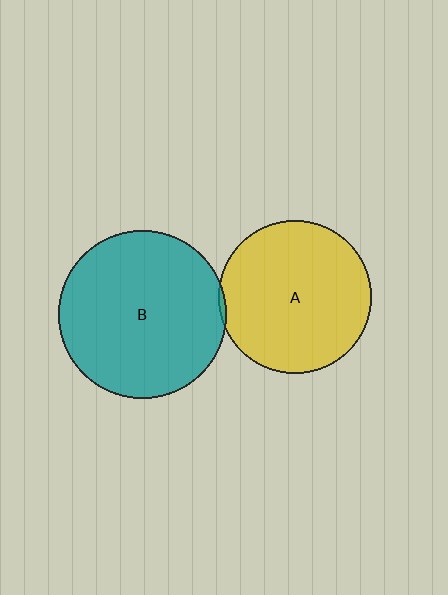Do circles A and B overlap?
Yes.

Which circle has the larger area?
Circle B (teal).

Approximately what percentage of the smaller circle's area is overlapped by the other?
Approximately 5%.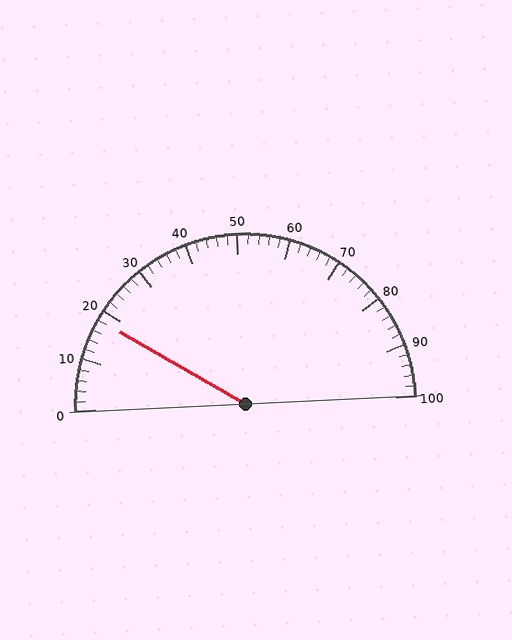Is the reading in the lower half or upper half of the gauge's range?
The reading is in the lower half of the range (0 to 100).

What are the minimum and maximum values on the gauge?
The gauge ranges from 0 to 100.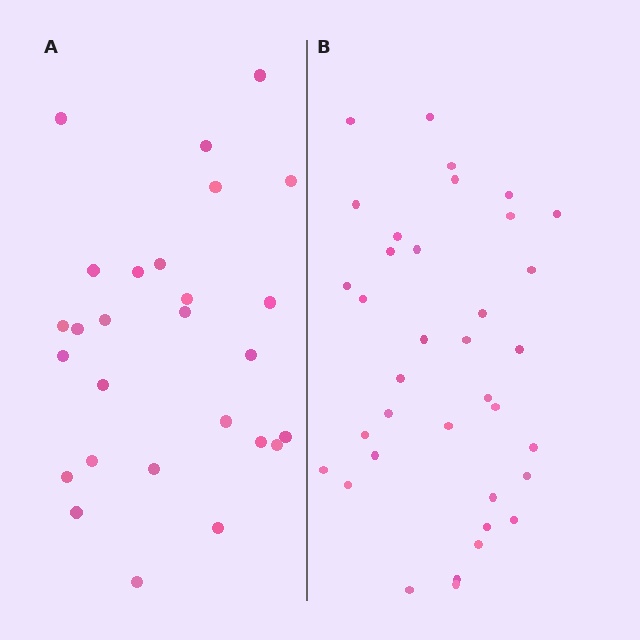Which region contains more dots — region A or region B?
Region B (the right region) has more dots.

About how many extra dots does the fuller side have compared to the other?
Region B has roughly 8 or so more dots than region A.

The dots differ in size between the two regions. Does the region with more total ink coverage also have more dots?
No. Region A has more total ink coverage because its dots are larger, but region B actually contains more individual dots. Total area can be misleading — the number of items is what matters here.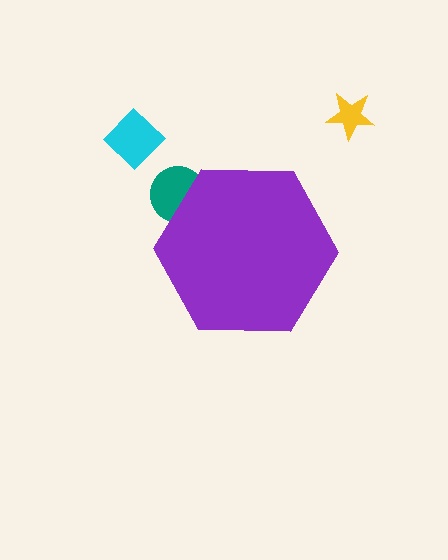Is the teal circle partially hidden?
Yes, the teal circle is partially hidden behind the purple hexagon.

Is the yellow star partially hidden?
No, the yellow star is fully visible.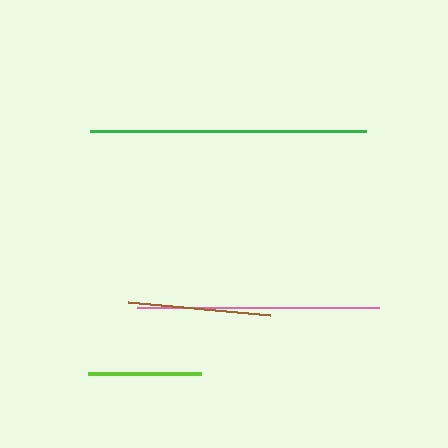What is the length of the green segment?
The green segment is approximately 276 pixels long.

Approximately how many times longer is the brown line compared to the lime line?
The brown line is approximately 1.3 times the length of the lime line.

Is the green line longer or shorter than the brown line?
The green line is longer than the brown line.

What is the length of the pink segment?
The pink segment is approximately 242 pixels long.